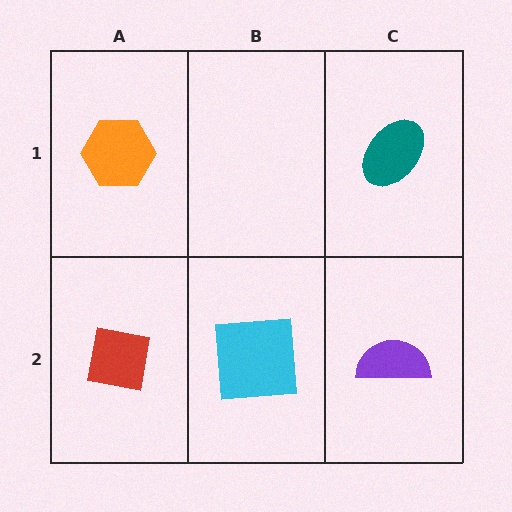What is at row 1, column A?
An orange hexagon.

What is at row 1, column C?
A teal ellipse.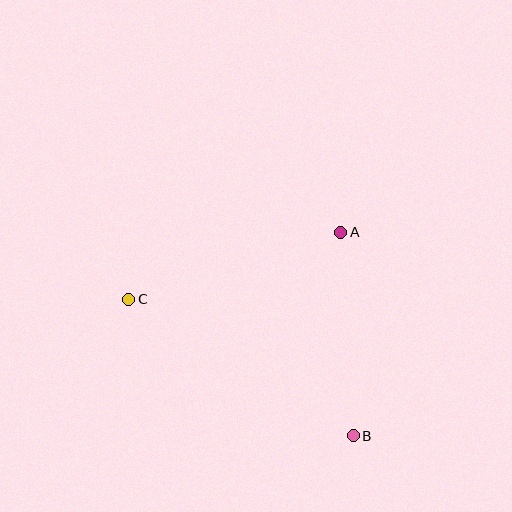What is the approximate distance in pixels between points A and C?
The distance between A and C is approximately 222 pixels.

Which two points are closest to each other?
Points A and B are closest to each other.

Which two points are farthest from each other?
Points B and C are farthest from each other.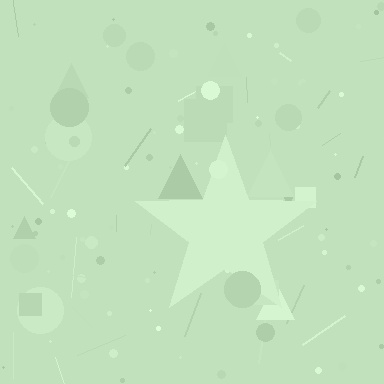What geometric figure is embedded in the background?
A star is embedded in the background.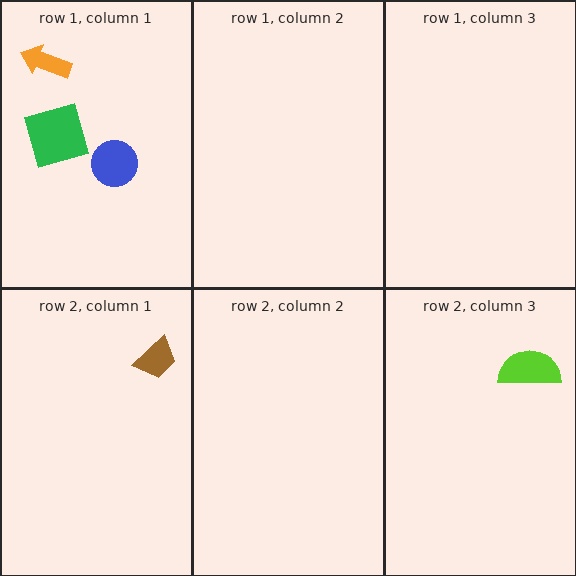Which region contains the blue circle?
The row 1, column 1 region.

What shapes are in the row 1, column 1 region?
The green square, the blue circle, the orange arrow.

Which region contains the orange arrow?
The row 1, column 1 region.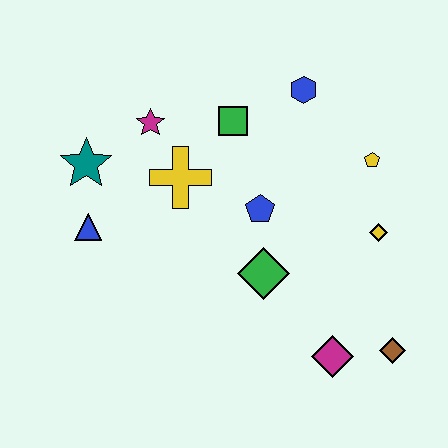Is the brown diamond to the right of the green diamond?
Yes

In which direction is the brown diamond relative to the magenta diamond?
The brown diamond is to the right of the magenta diamond.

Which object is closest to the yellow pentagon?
The yellow diamond is closest to the yellow pentagon.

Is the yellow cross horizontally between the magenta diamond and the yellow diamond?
No